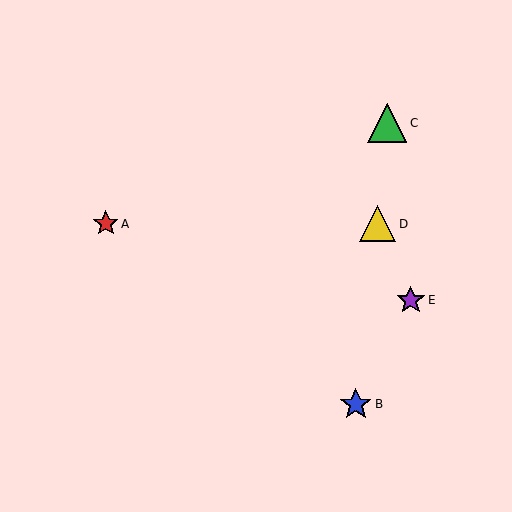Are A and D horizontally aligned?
Yes, both are at y≈224.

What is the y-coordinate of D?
Object D is at y≈224.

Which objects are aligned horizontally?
Objects A, D are aligned horizontally.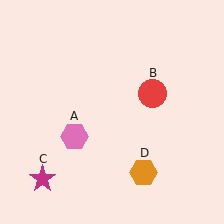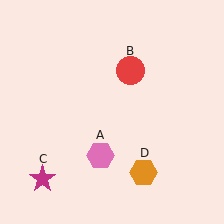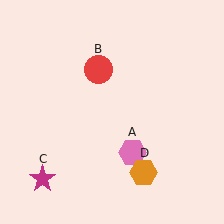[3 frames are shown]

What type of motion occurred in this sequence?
The pink hexagon (object A), red circle (object B) rotated counterclockwise around the center of the scene.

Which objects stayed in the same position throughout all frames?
Magenta star (object C) and orange hexagon (object D) remained stationary.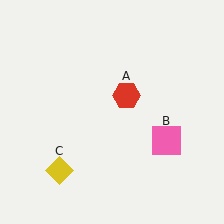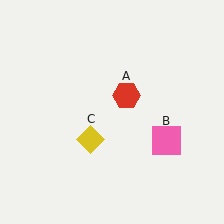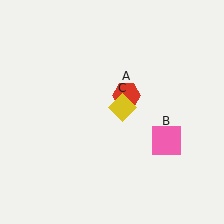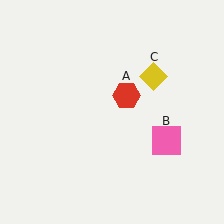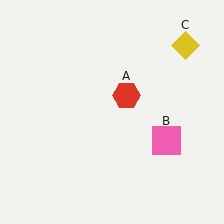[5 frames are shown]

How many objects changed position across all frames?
1 object changed position: yellow diamond (object C).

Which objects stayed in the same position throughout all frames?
Red hexagon (object A) and pink square (object B) remained stationary.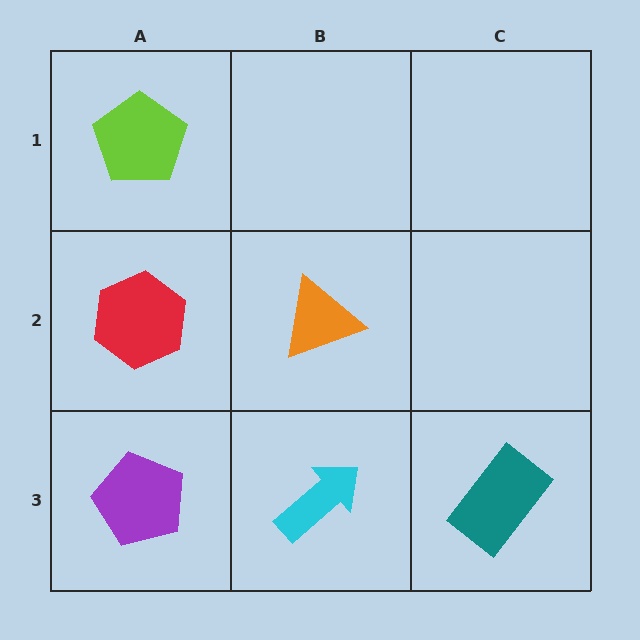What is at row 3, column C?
A teal rectangle.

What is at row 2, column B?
An orange triangle.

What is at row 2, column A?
A red hexagon.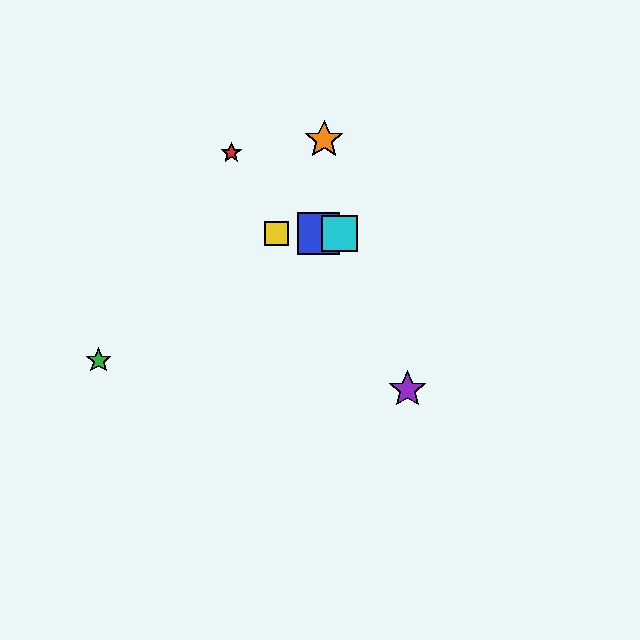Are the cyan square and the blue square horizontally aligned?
Yes, both are at y≈234.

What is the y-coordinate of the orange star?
The orange star is at y≈140.